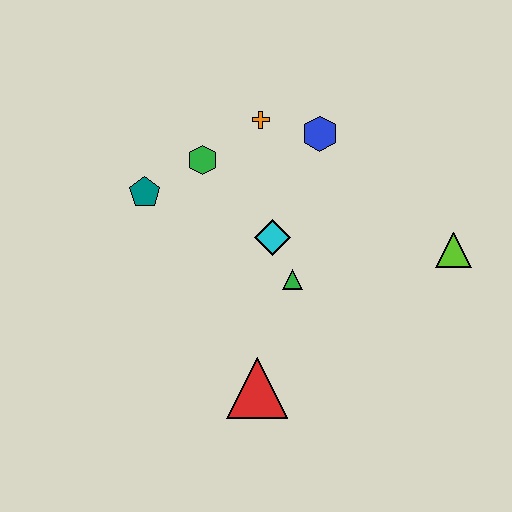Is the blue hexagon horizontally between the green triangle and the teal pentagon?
No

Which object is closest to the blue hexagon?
The orange cross is closest to the blue hexagon.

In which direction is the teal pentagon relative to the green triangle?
The teal pentagon is to the left of the green triangle.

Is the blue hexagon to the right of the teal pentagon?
Yes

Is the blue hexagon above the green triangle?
Yes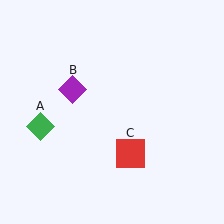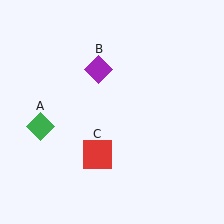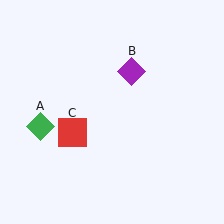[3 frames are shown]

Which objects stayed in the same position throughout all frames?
Green diamond (object A) remained stationary.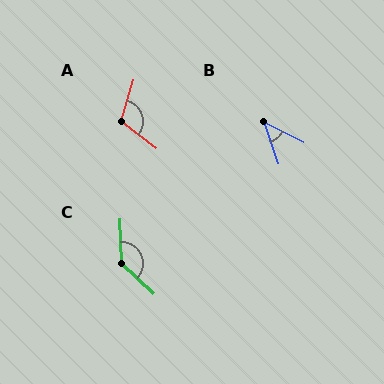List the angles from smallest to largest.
B (45°), A (111°), C (135°).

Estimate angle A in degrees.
Approximately 111 degrees.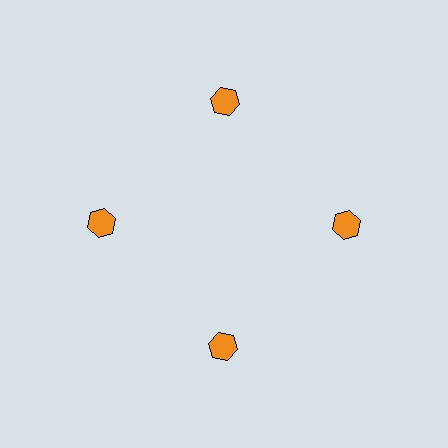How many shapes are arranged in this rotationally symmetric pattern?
There are 4 shapes, arranged in 4 groups of 1.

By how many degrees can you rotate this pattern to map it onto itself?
The pattern maps onto itself every 90 degrees of rotation.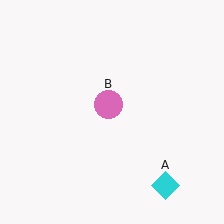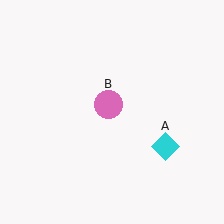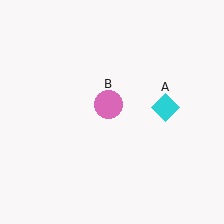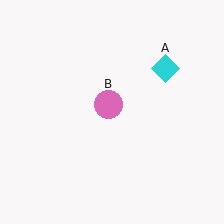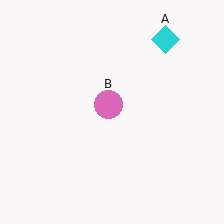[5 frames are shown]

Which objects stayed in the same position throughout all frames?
Pink circle (object B) remained stationary.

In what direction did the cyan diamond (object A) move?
The cyan diamond (object A) moved up.